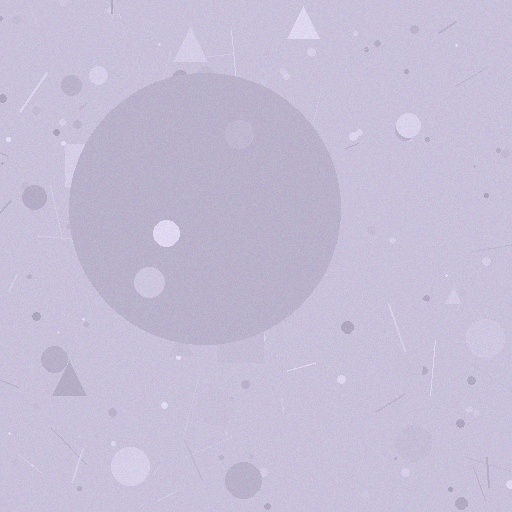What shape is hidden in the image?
A circle is hidden in the image.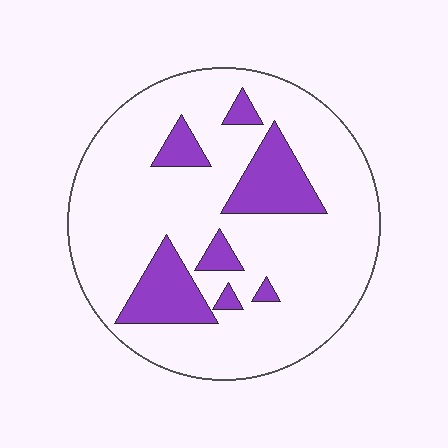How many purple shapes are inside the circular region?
7.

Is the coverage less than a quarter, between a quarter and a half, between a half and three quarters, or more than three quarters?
Less than a quarter.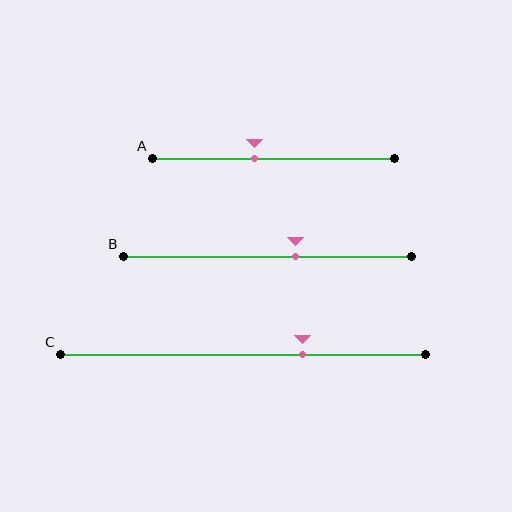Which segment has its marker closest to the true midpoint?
Segment A has its marker closest to the true midpoint.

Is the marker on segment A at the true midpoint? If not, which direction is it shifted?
No, the marker on segment A is shifted to the left by about 8% of the segment length.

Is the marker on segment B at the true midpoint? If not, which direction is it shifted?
No, the marker on segment B is shifted to the right by about 10% of the segment length.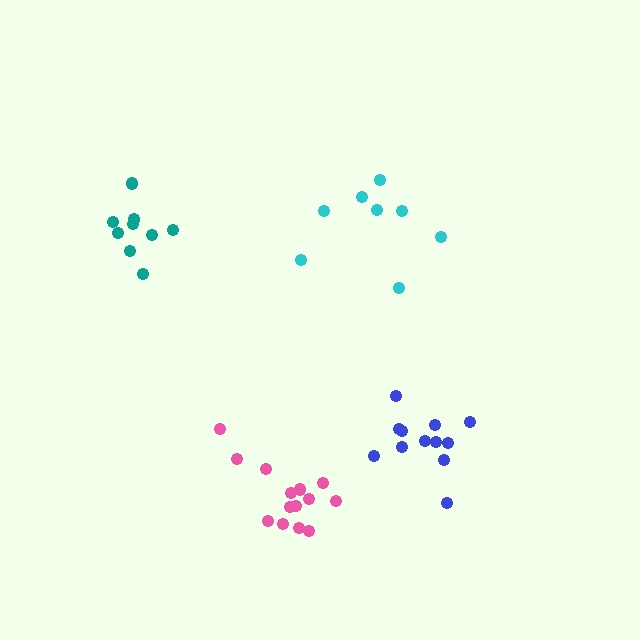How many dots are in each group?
Group 1: 8 dots, Group 2: 12 dots, Group 3: 14 dots, Group 4: 10 dots (44 total).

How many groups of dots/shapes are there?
There are 4 groups.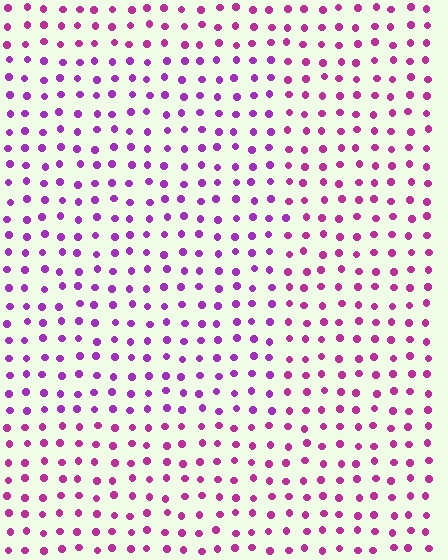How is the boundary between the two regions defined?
The boundary is defined purely by a slight shift in hue (about 26 degrees). Spacing, size, and orientation are identical on both sides.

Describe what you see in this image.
The image is filled with small magenta elements in a uniform arrangement. A rectangle-shaped region is visible where the elements are tinted to a slightly different hue, forming a subtle color boundary.